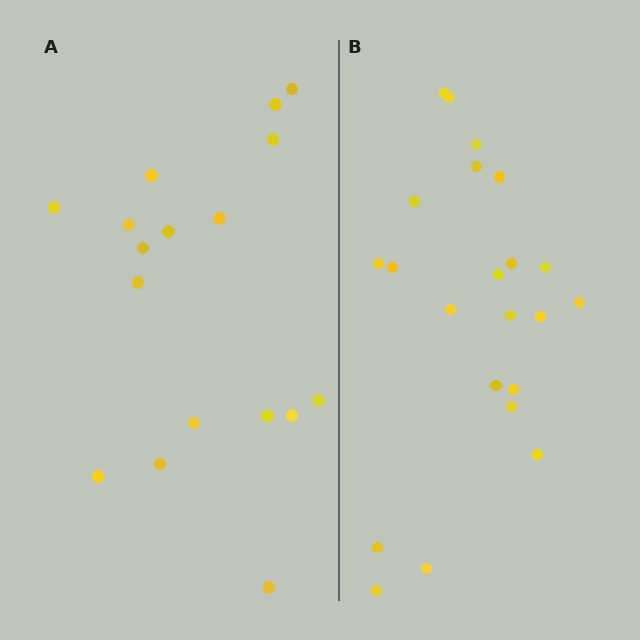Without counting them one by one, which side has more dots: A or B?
Region B (the right region) has more dots.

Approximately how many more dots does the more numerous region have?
Region B has about 5 more dots than region A.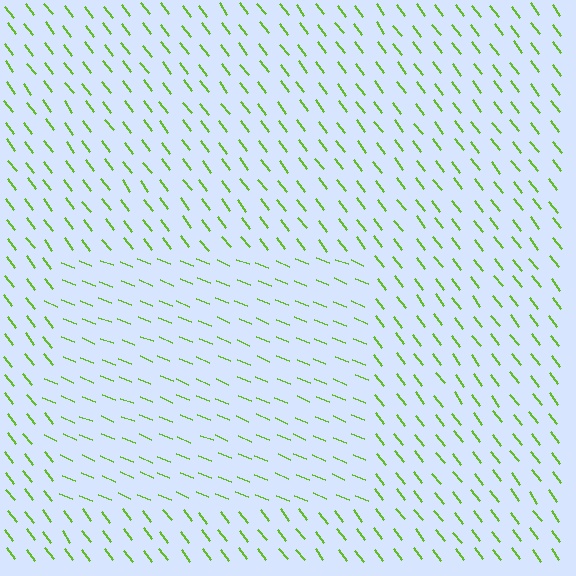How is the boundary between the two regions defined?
The boundary is defined purely by a change in line orientation (approximately 31 degrees difference). All lines are the same color and thickness.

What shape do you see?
I see a rectangle.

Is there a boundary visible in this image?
Yes, there is a texture boundary formed by a change in line orientation.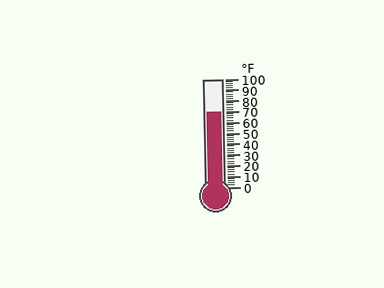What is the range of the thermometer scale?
The thermometer scale ranges from 0°F to 100°F.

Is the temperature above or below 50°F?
The temperature is above 50°F.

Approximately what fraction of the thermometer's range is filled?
The thermometer is filled to approximately 70% of its range.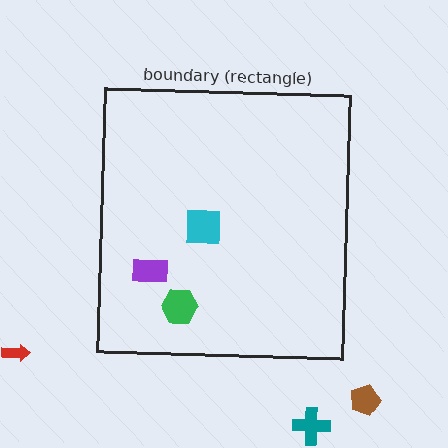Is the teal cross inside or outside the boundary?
Outside.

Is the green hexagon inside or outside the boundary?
Inside.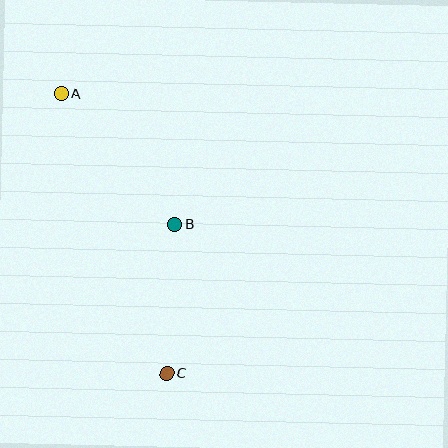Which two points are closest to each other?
Points B and C are closest to each other.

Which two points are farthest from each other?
Points A and C are farthest from each other.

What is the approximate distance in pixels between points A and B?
The distance between A and B is approximately 173 pixels.